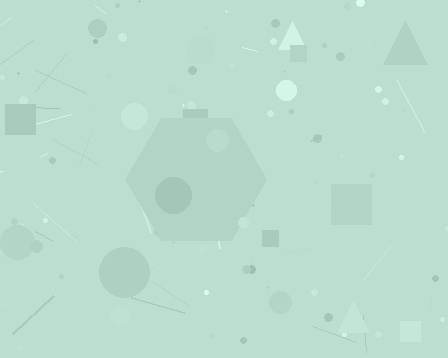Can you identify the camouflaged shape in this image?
The camouflaged shape is a hexagon.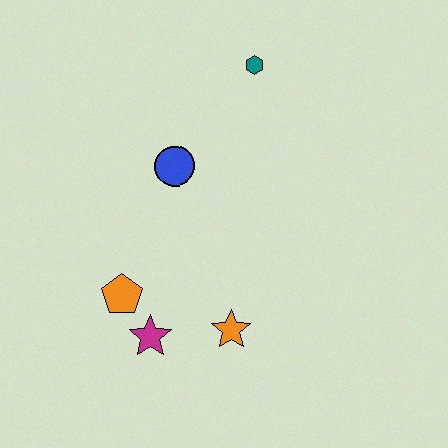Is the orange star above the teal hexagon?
No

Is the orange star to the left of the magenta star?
No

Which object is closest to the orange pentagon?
The magenta star is closest to the orange pentagon.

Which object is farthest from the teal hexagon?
The magenta star is farthest from the teal hexagon.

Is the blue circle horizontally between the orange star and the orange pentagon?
Yes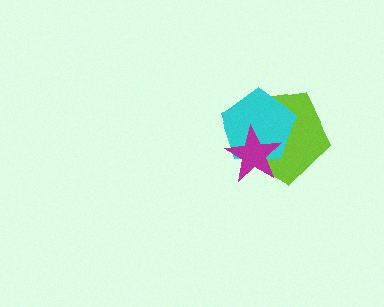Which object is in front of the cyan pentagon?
The magenta star is in front of the cyan pentagon.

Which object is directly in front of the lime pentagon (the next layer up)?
The cyan pentagon is directly in front of the lime pentagon.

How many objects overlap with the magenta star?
2 objects overlap with the magenta star.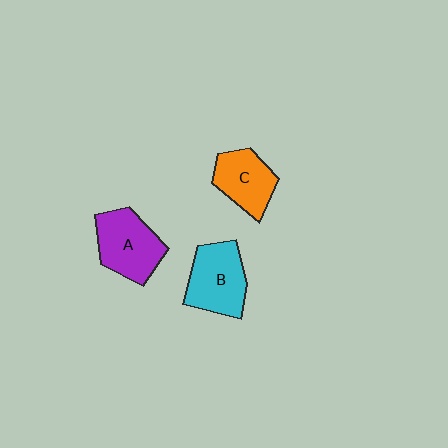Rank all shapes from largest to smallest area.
From largest to smallest: B (cyan), A (purple), C (orange).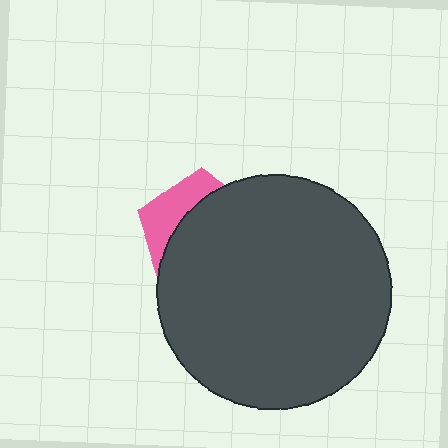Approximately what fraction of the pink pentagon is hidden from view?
Roughly 70% of the pink pentagon is hidden behind the dark gray circle.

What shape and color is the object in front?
The object in front is a dark gray circle.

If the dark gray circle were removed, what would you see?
You would see the complete pink pentagon.